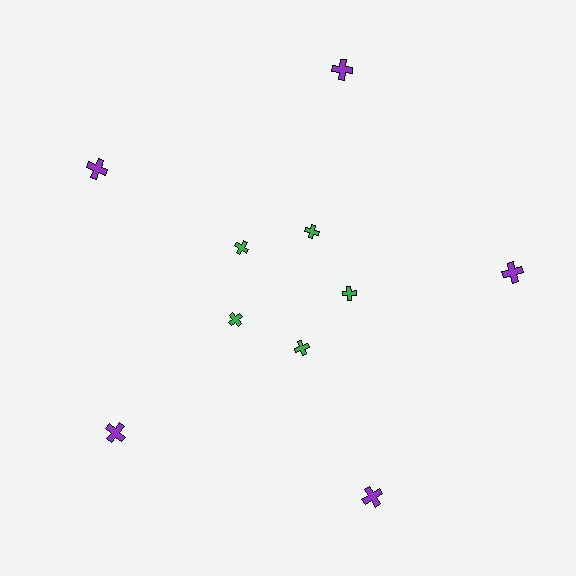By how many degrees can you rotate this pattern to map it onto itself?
The pattern maps onto itself every 72 degrees of rotation.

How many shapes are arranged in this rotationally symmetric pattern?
There are 10 shapes, arranged in 5 groups of 2.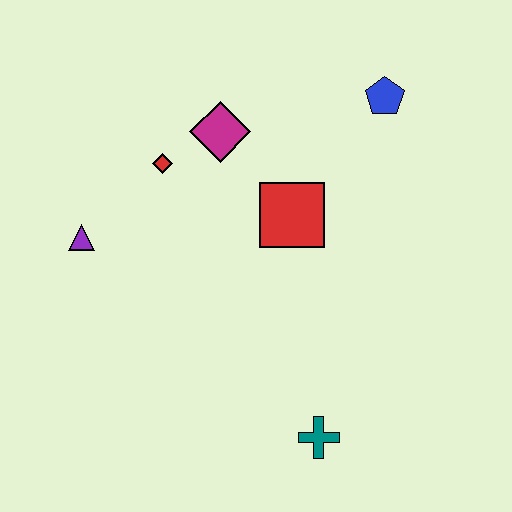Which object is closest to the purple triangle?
The red diamond is closest to the purple triangle.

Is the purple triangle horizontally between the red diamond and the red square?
No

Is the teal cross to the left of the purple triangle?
No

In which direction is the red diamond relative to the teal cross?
The red diamond is above the teal cross.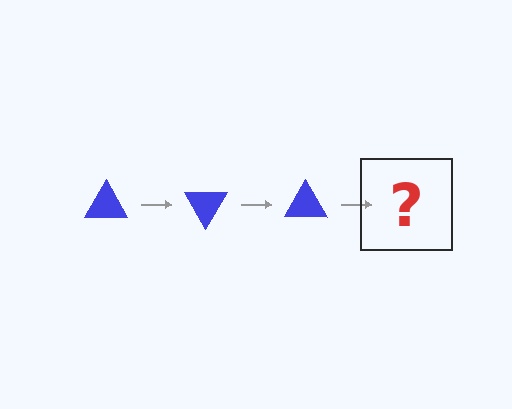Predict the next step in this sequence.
The next step is a blue triangle rotated 180 degrees.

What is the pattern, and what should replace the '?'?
The pattern is that the triangle rotates 60 degrees each step. The '?' should be a blue triangle rotated 180 degrees.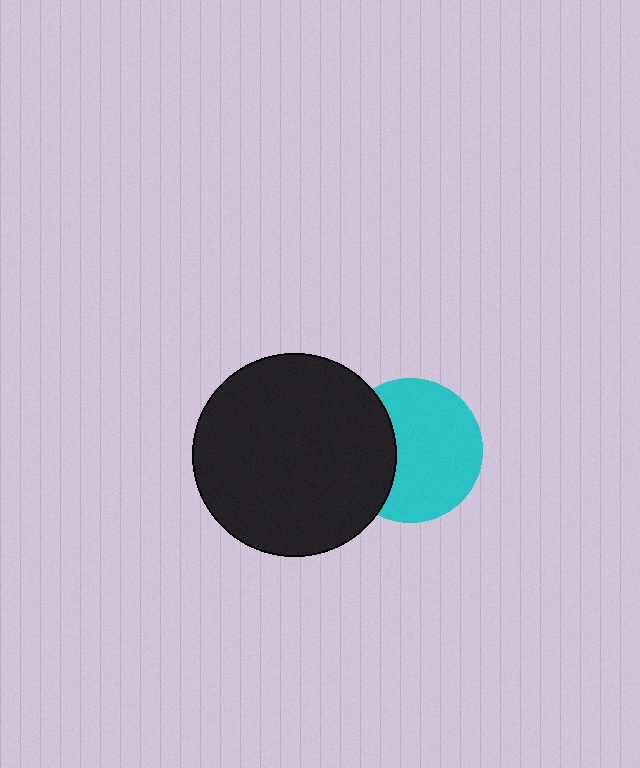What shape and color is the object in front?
The object in front is a black circle.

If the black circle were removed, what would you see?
You would see the complete cyan circle.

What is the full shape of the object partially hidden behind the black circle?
The partially hidden object is a cyan circle.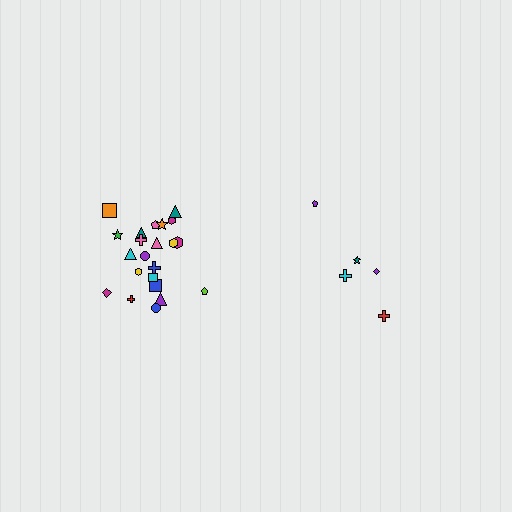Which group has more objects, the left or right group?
The left group.